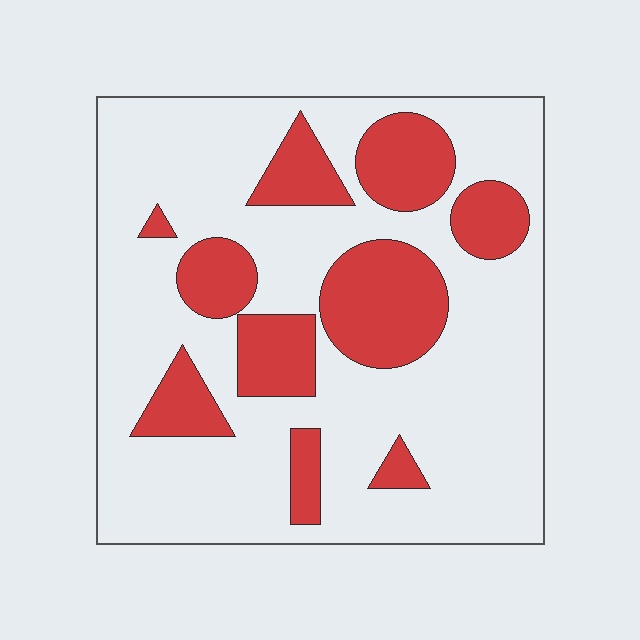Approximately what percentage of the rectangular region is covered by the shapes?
Approximately 25%.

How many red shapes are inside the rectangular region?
10.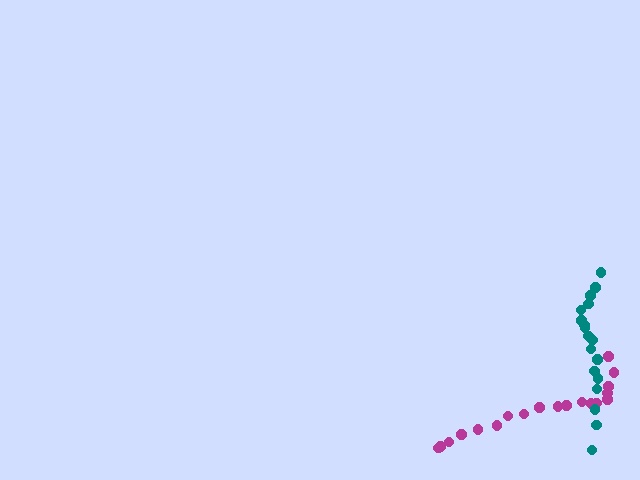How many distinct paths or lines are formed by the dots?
There are 2 distinct paths.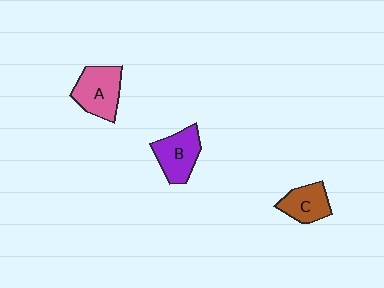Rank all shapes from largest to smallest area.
From largest to smallest: A (pink), B (purple), C (brown).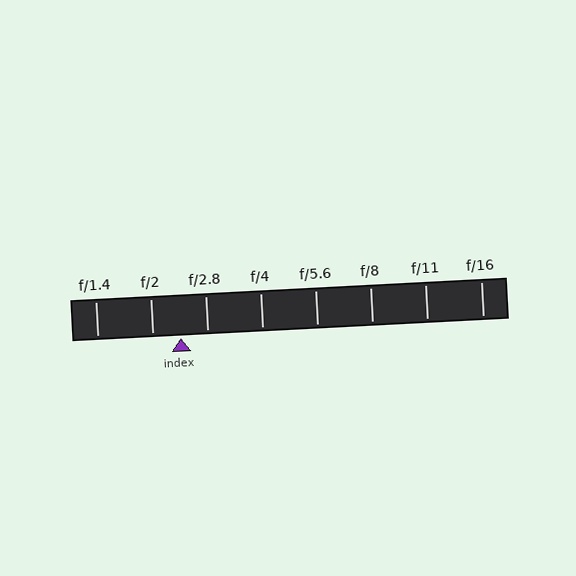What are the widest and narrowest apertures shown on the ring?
The widest aperture shown is f/1.4 and the narrowest is f/16.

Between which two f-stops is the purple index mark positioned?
The index mark is between f/2 and f/2.8.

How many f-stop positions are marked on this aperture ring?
There are 8 f-stop positions marked.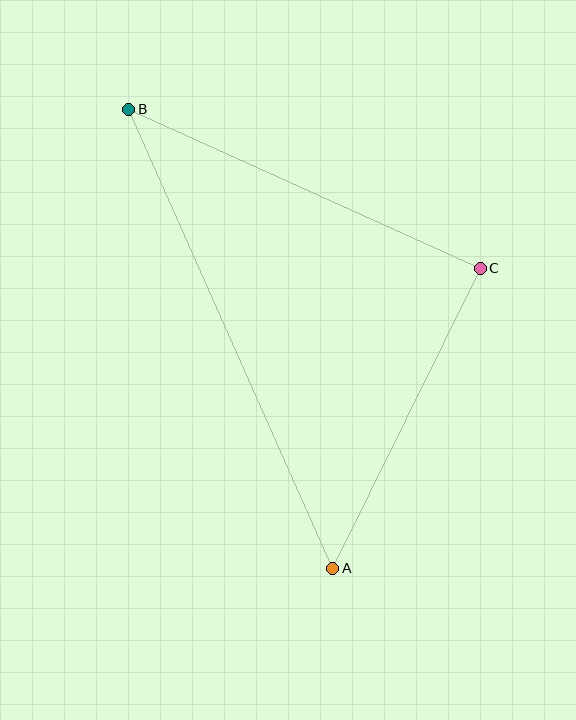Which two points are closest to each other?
Points A and C are closest to each other.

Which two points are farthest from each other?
Points A and B are farthest from each other.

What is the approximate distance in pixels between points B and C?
The distance between B and C is approximately 386 pixels.